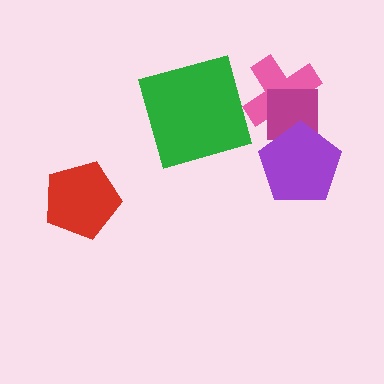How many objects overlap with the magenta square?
2 objects overlap with the magenta square.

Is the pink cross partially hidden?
Yes, it is partially covered by another shape.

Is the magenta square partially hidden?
Yes, it is partially covered by another shape.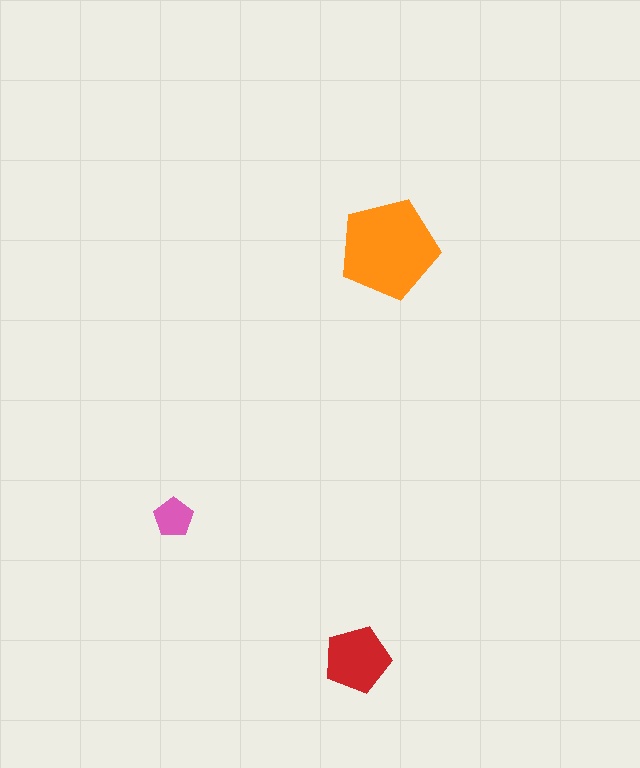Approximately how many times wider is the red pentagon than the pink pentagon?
About 1.5 times wider.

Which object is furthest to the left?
The pink pentagon is leftmost.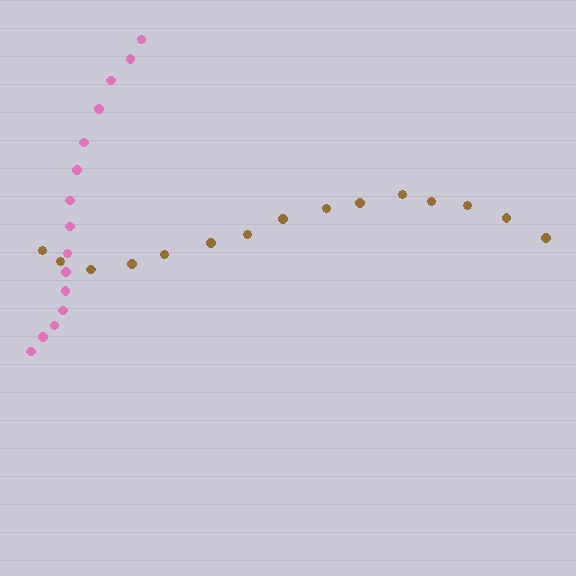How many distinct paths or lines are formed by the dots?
There are 2 distinct paths.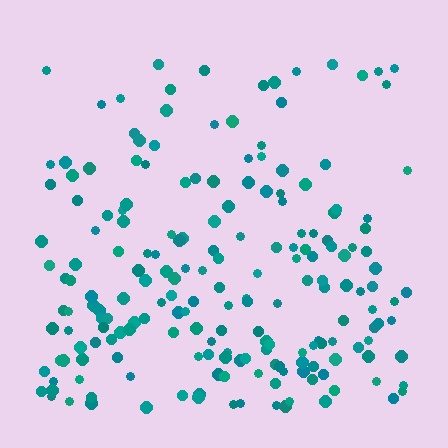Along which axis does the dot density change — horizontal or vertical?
Vertical.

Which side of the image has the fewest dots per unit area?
The top.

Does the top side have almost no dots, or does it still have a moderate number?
Still a moderate number, just noticeably fewer than the bottom.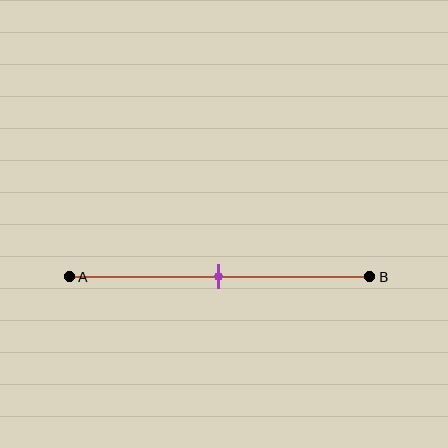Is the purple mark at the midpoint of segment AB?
Yes, the mark is approximately at the midpoint.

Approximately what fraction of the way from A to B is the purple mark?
The purple mark is approximately 50% of the way from A to B.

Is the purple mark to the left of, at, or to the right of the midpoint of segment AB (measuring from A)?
The purple mark is approximately at the midpoint of segment AB.